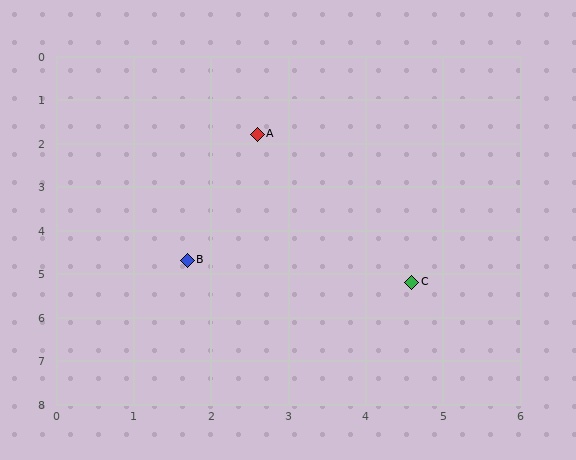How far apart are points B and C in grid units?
Points B and C are about 2.9 grid units apart.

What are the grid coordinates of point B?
Point B is at approximately (1.7, 4.7).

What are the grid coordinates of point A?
Point A is at approximately (2.6, 1.8).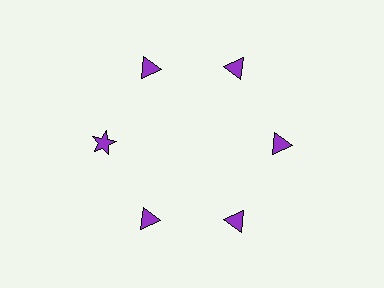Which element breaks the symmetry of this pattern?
The purple star at roughly the 9 o'clock position breaks the symmetry. All other shapes are purple triangles.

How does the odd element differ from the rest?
It has a different shape: star instead of triangle.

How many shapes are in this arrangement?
There are 6 shapes arranged in a ring pattern.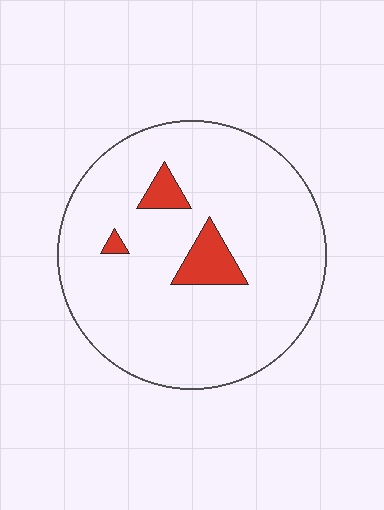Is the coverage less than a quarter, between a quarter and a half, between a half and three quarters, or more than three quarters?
Less than a quarter.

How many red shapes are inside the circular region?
3.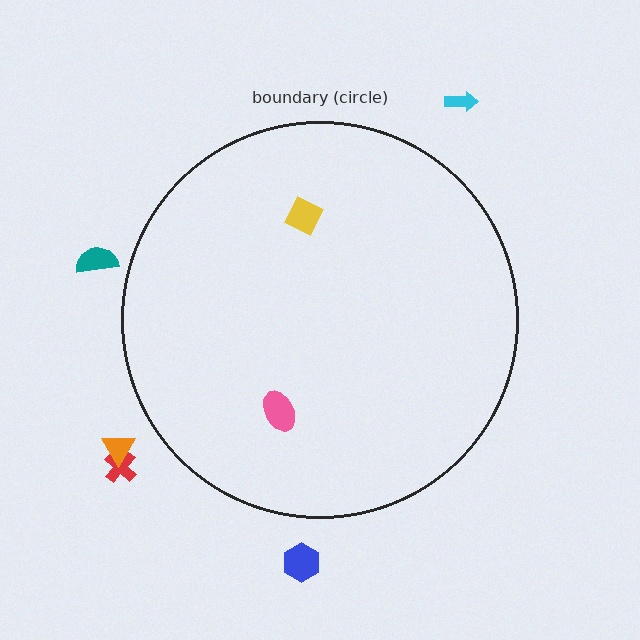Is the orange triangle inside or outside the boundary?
Outside.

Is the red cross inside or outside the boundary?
Outside.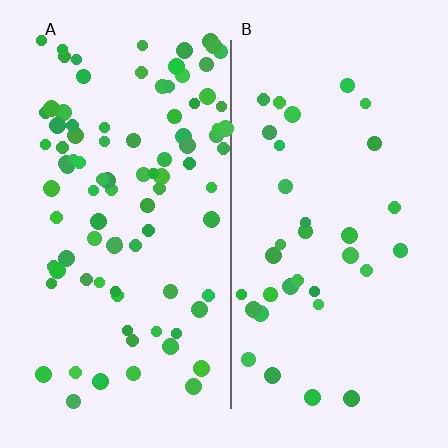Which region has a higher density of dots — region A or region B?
A (the left).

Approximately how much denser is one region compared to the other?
Approximately 2.7× — region A over region B.